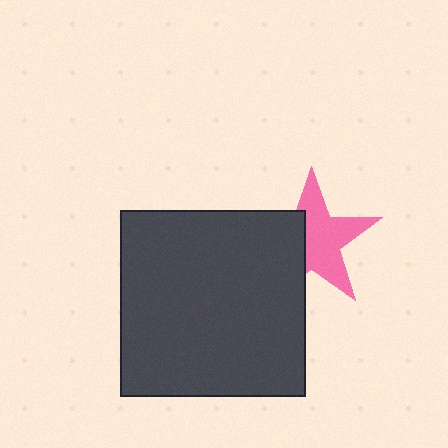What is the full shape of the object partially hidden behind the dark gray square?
The partially hidden object is a pink star.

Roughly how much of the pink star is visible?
About half of it is visible (roughly 61%).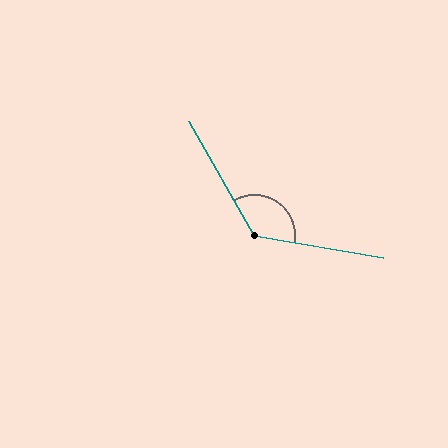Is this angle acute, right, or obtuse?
It is obtuse.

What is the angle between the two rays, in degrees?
Approximately 129 degrees.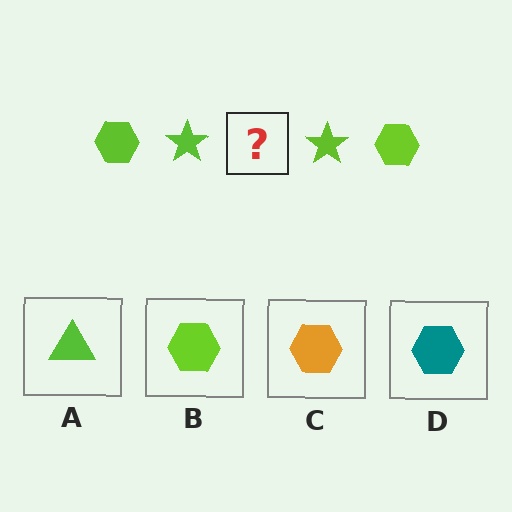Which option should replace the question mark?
Option B.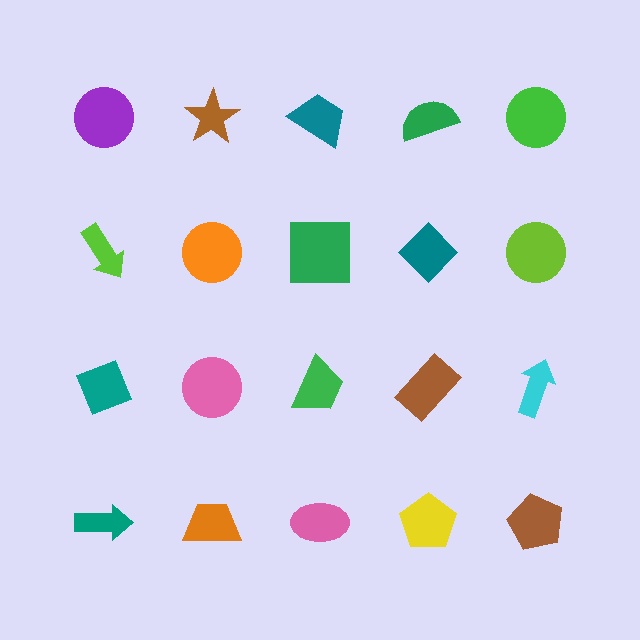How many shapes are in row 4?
5 shapes.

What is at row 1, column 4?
A green semicircle.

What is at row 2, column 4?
A teal diamond.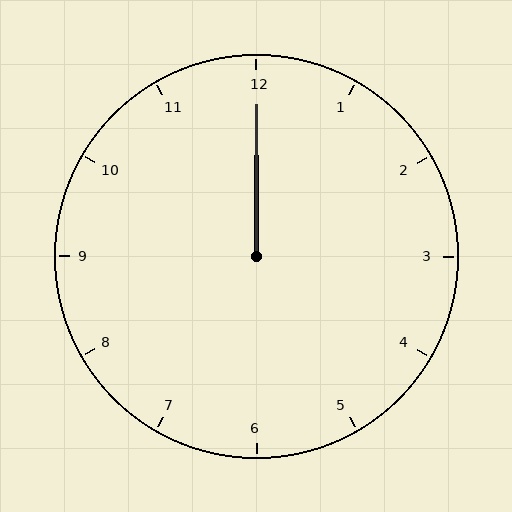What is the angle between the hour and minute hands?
Approximately 0 degrees.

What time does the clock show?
12:00.